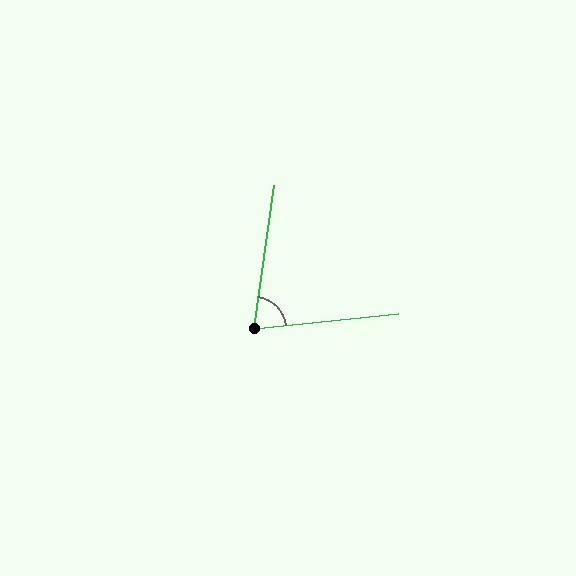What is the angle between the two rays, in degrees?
Approximately 76 degrees.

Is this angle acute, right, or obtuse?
It is acute.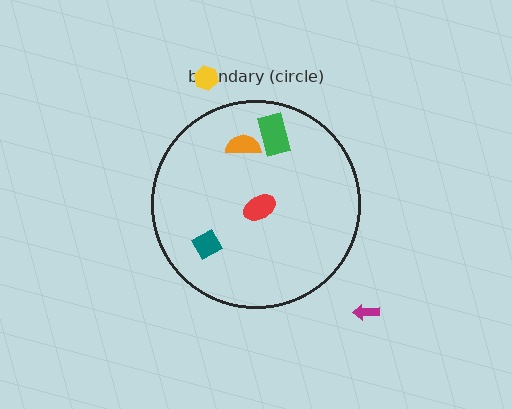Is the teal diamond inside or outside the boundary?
Inside.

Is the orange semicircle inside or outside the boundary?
Inside.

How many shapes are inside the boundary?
4 inside, 2 outside.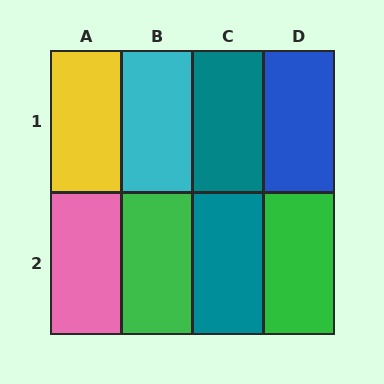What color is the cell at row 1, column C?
Teal.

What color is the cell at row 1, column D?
Blue.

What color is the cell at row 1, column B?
Cyan.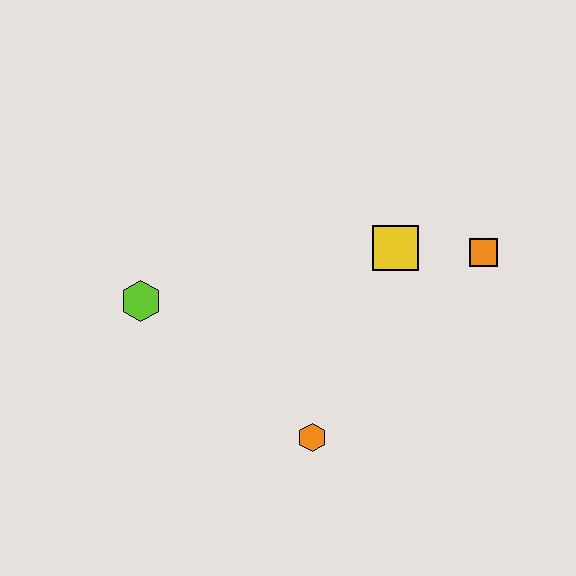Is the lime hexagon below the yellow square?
Yes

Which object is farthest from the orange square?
The lime hexagon is farthest from the orange square.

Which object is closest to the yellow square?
The orange square is closest to the yellow square.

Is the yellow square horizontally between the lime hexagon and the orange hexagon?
No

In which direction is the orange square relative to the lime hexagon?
The orange square is to the right of the lime hexagon.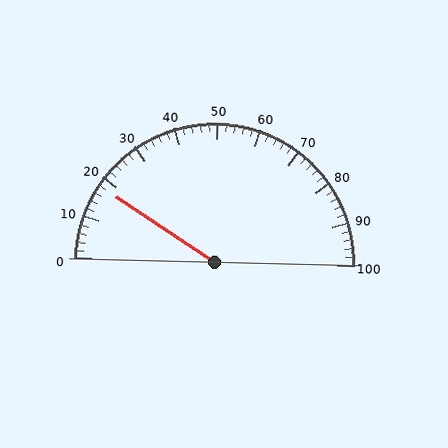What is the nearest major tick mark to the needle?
The nearest major tick mark is 20.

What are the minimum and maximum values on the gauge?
The gauge ranges from 0 to 100.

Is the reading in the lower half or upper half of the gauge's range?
The reading is in the lower half of the range (0 to 100).